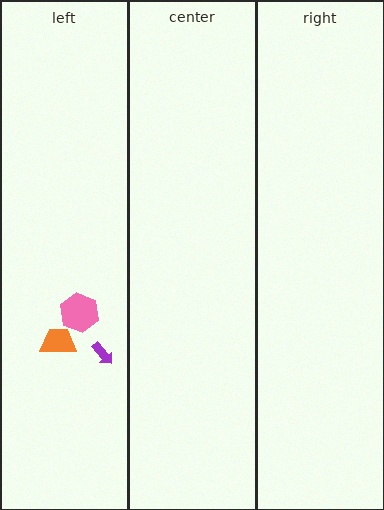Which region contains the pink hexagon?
The left region.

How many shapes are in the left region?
3.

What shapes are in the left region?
The orange trapezoid, the purple arrow, the pink hexagon.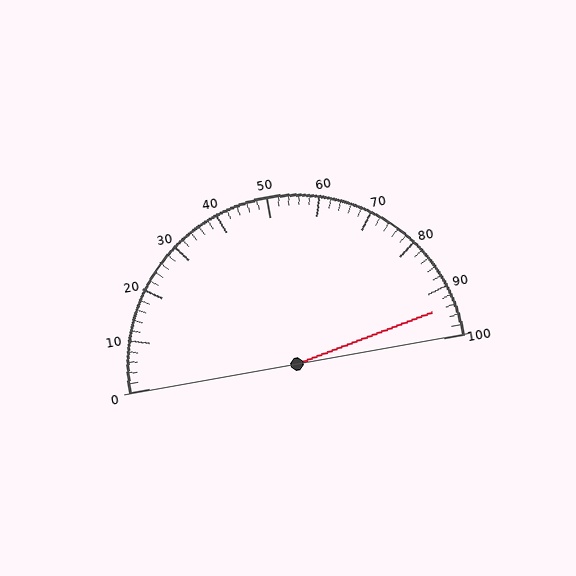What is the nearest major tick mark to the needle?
The nearest major tick mark is 90.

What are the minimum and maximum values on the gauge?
The gauge ranges from 0 to 100.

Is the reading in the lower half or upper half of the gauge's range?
The reading is in the upper half of the range (0 to 100).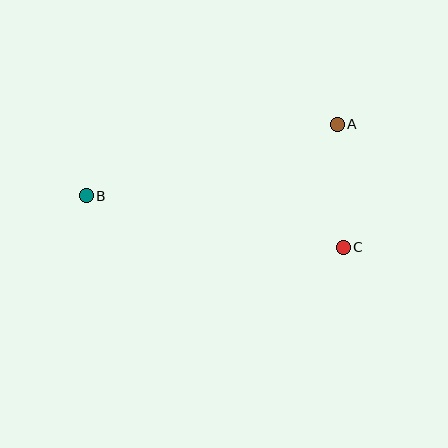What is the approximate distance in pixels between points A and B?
The distance between A and B is approximately 261 pixels.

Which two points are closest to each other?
Points A and C are closest to each other.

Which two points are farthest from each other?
Points B and C are farthest from each other.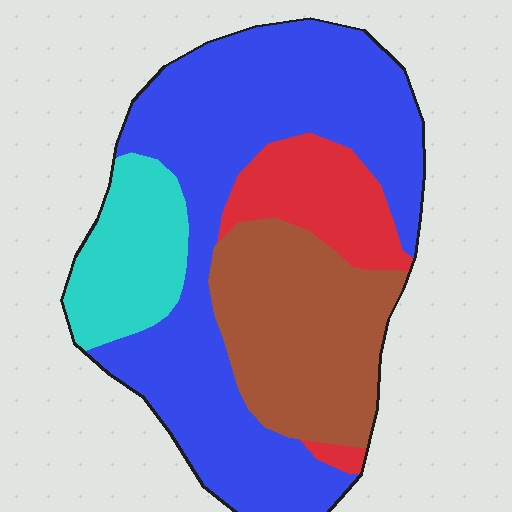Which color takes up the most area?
Blue, at roughly 50%.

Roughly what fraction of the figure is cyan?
Cyan covers roughly 15% of the figure.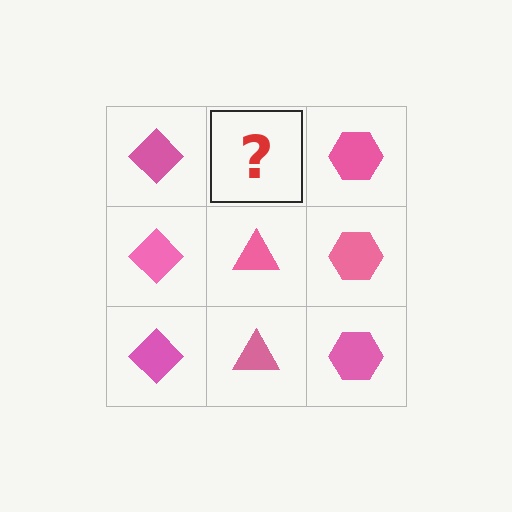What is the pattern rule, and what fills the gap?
The rule is that each column has a consistent shape. The gap should be filled with a pink triangle.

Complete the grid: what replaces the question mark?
The question mark should be replaced with a pink triangle.